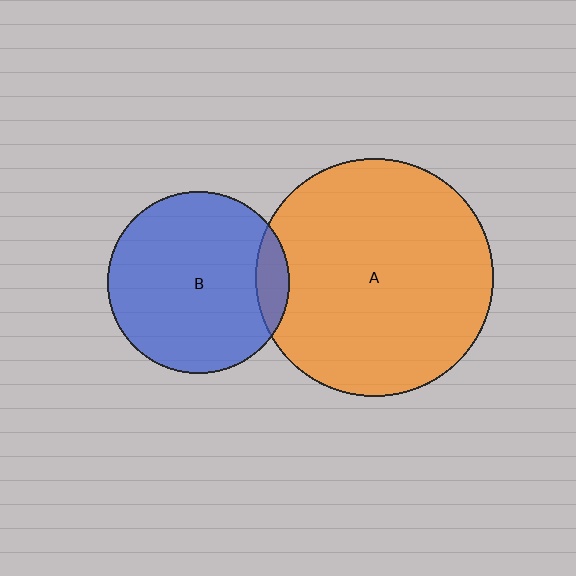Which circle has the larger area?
Circle A (orange).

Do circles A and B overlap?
Yes.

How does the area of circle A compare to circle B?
Approximately 1.7 times.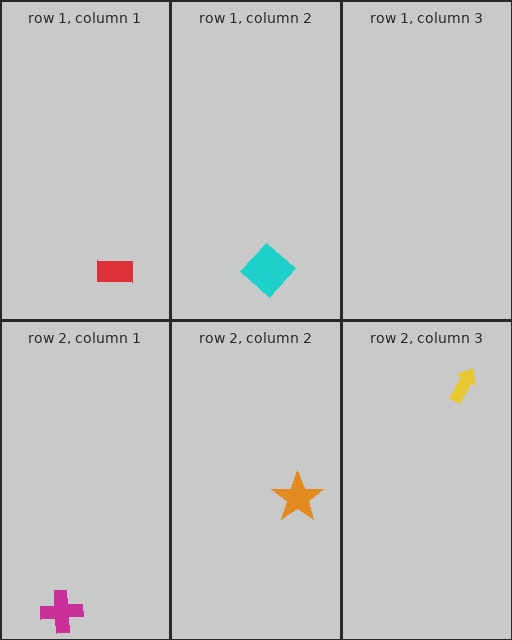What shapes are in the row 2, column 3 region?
The yellow arrow.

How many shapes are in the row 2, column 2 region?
1.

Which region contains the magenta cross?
The row 2, column 1 region.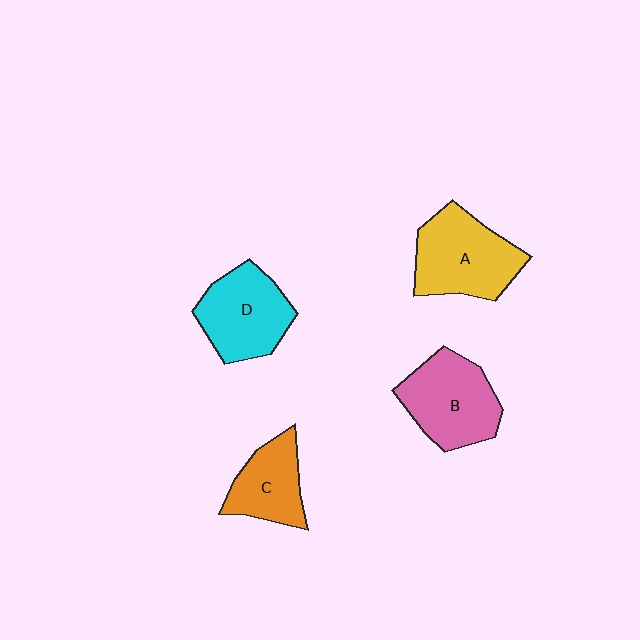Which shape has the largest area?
Shape A (yellow).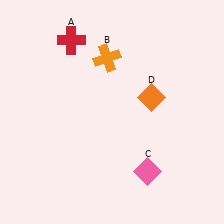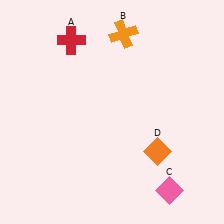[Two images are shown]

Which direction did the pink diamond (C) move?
The pink diamond (C) moved right.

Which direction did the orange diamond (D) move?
The orange diamond (D) moved down.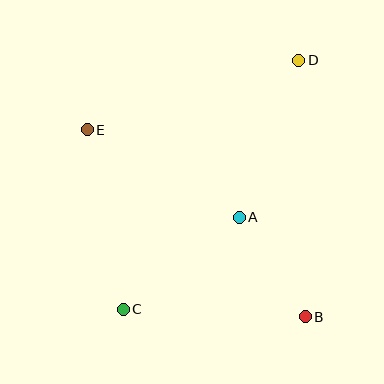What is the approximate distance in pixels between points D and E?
The distance between D and E is approximately 223 pixels.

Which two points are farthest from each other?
Points C and D are farthest from each other.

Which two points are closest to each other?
Points A and B are closest to each other.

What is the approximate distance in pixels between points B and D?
The distance between B and D is approximately 257 pixels.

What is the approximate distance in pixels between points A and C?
The distance between A and C is approximately 148 pixels.